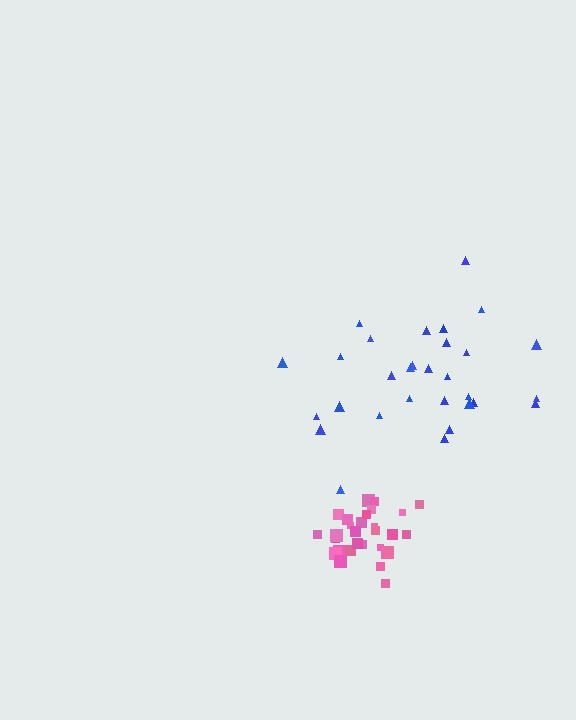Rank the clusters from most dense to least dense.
pink, blue.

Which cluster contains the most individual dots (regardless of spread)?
Blue (30).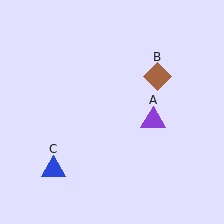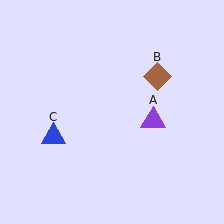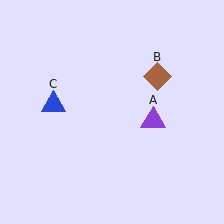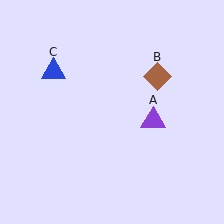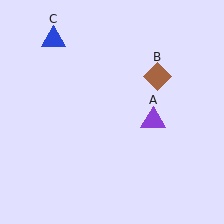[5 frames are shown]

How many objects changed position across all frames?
1 object changed position: blue triangle (object C).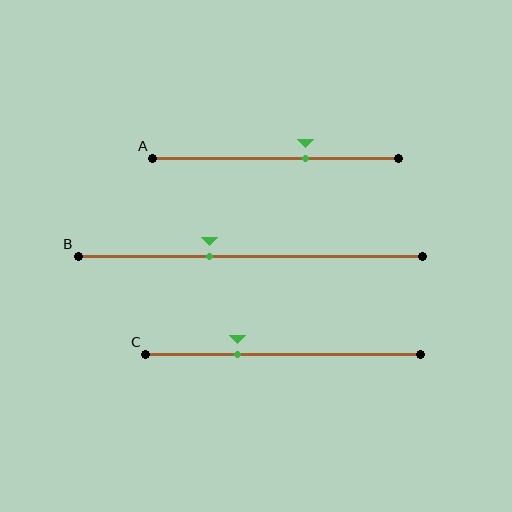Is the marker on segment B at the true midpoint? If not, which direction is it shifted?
No, the marker on segment B is shifted to the left by about 12% of the segment length.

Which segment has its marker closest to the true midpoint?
Segment B has its marker closest to the true midpoint.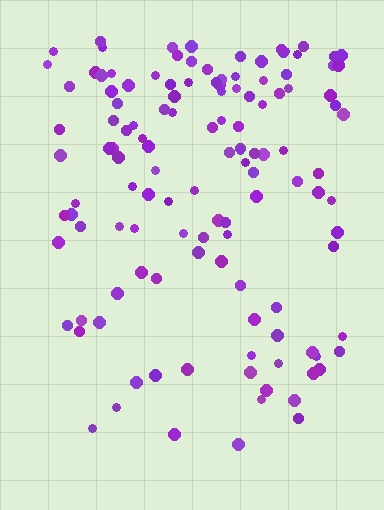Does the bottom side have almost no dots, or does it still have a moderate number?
Still a moderate number, just noticeably fewer than the top.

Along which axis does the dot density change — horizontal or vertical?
Vertical.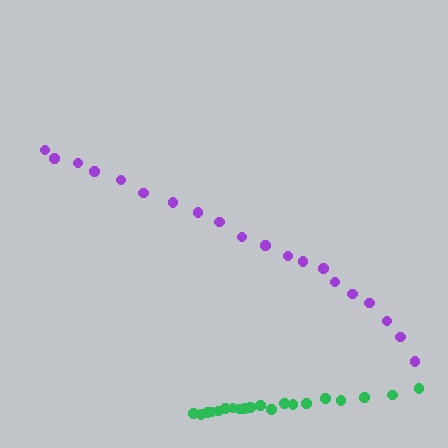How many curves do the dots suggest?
There are 2 distinct paths.